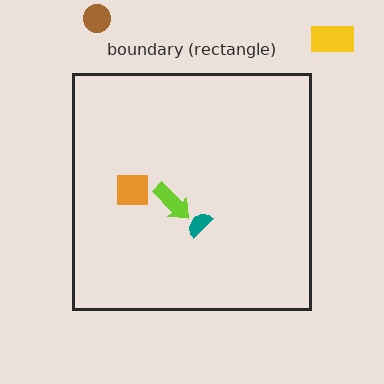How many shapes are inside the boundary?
3 inside, 2 outside.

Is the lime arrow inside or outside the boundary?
Inside.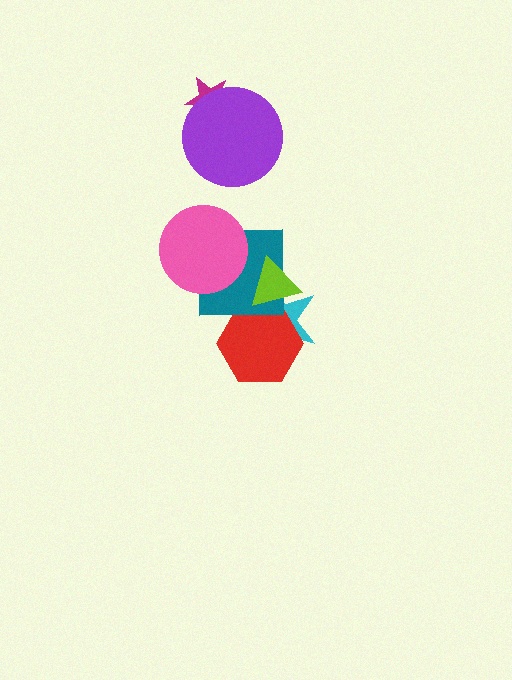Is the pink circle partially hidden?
No, no other shape covers it.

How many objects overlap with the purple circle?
1 object overlaps with the purple circle.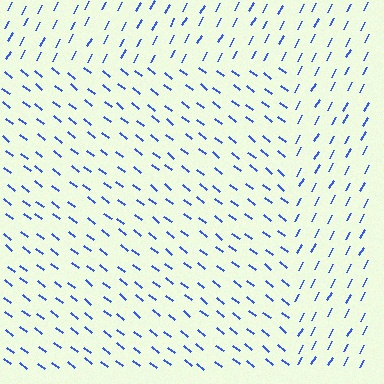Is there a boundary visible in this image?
Yes, there is a texture boundary formed by a change in line orientation.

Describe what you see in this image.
The image is filled with small blue line segments. A rectangle region in the image has lines oriented differently from the surrounding lines, creating a visible texture boundary.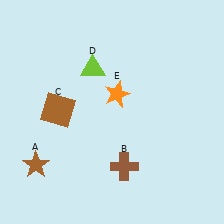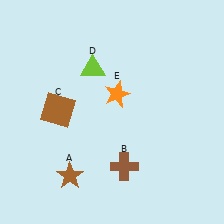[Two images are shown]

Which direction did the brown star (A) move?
The brown star (A) moved right.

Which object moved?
The brown star (A) moved right.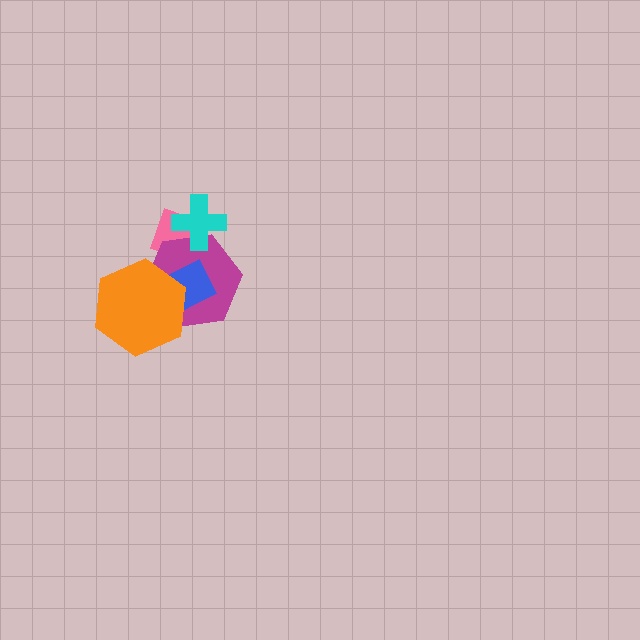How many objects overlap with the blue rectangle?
3 objects overlap with the blue rectangle.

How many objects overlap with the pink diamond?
3 objects overlap with the pink diamond.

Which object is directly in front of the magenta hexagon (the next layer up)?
The cyan cross is directly in front of the magenta hexagon.